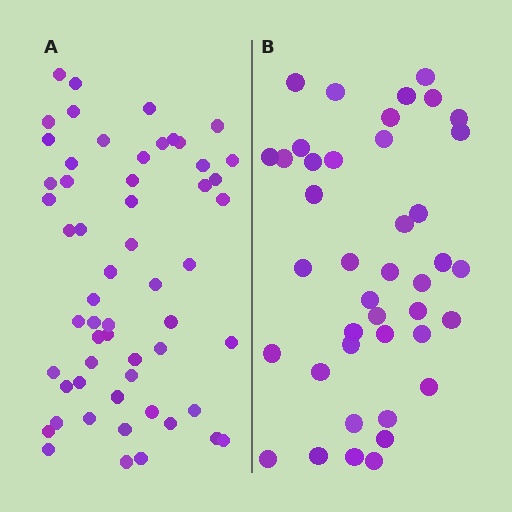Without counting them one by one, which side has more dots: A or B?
Region A (the left region) has more dots.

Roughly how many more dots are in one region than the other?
Region A has approximately 15 more dots than region B.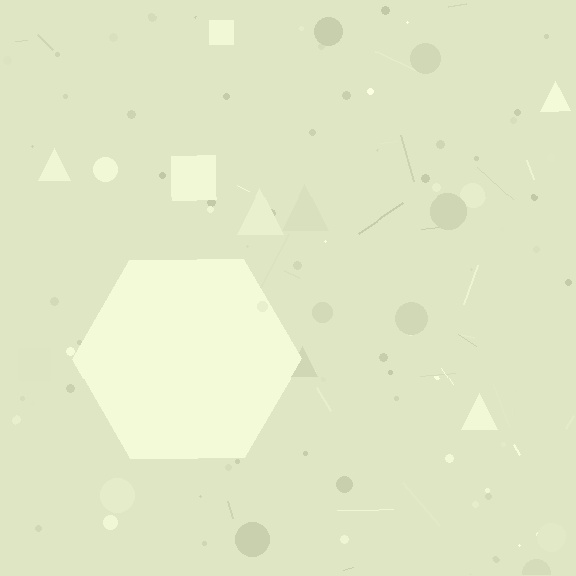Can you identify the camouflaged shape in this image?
The camouflaged shape is a hexagon.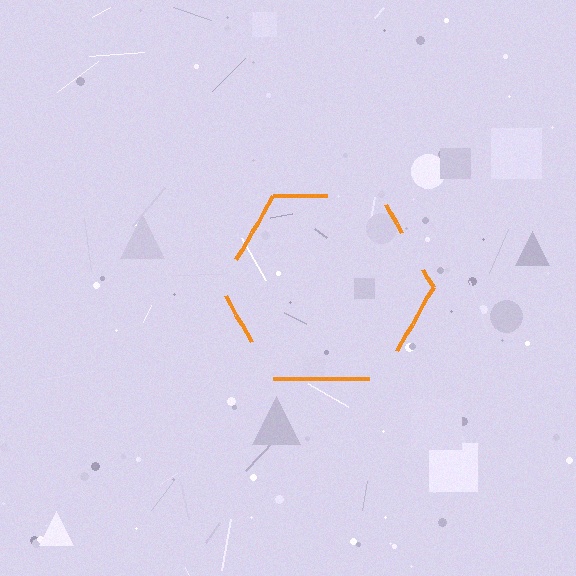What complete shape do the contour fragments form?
The contour fragments form a hexagon.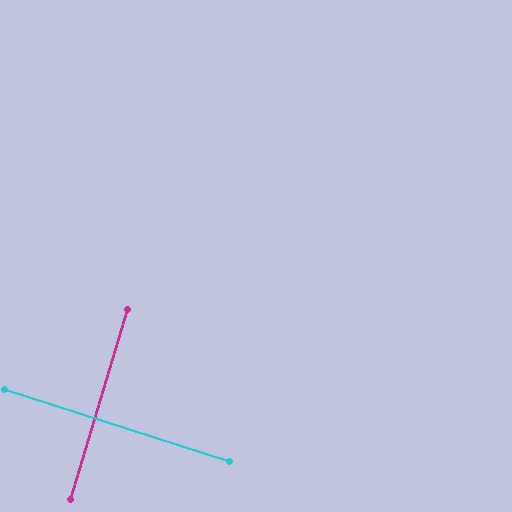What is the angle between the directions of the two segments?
Approximately 89 degrees.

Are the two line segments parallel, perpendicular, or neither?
Perpendicular — they meet at approximately 89°.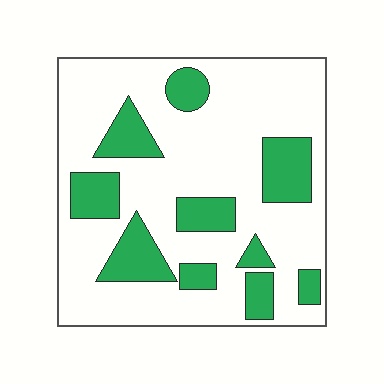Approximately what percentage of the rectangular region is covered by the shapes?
Approximately 25%.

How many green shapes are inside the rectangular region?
10.